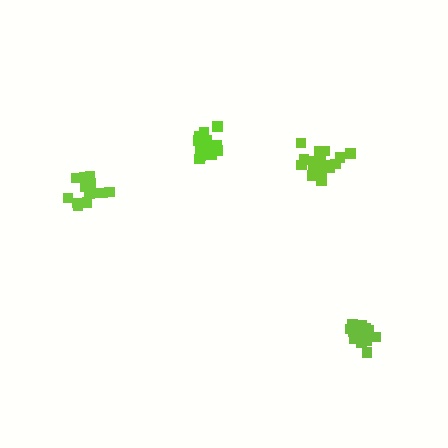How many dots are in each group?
Group 1: 16 dots, Group 2: 19 dots, Group 3: 18 dots, Group 4: 18 dots (71 total).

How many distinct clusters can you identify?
There are 4 distinct clusters.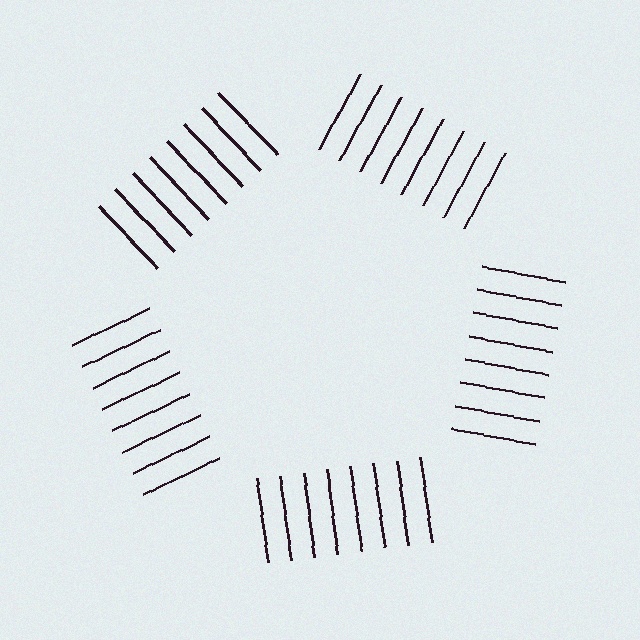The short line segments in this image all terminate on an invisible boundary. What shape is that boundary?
An illusory pentagon — the line segments terminate on its edges but no continuous stroke is drawn.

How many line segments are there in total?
40 — 8 along each of the 5 edges.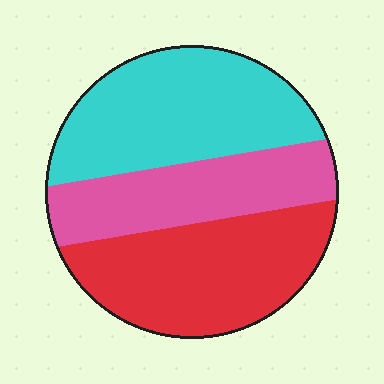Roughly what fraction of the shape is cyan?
Cyan covers 37% of the shape.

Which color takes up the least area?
Pink, at roughly 25%.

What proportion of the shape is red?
Red takes up about three eighths (3/8) of the shape.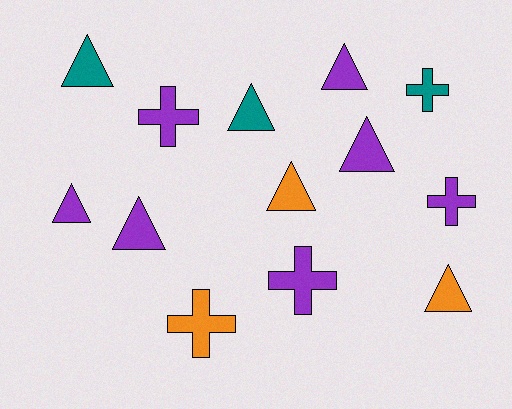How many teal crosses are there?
There is 1 teal cross.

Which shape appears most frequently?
Triangle, with 8 objects.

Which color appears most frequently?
Purple, with 7 objects.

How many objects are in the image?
There are 13 objects.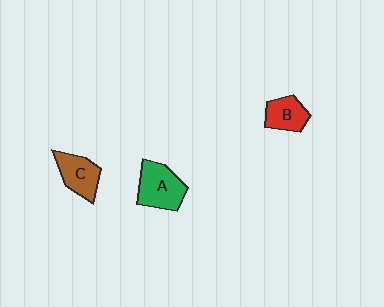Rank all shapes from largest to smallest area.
From largest to smallest: A (green), C (brown), B (red).